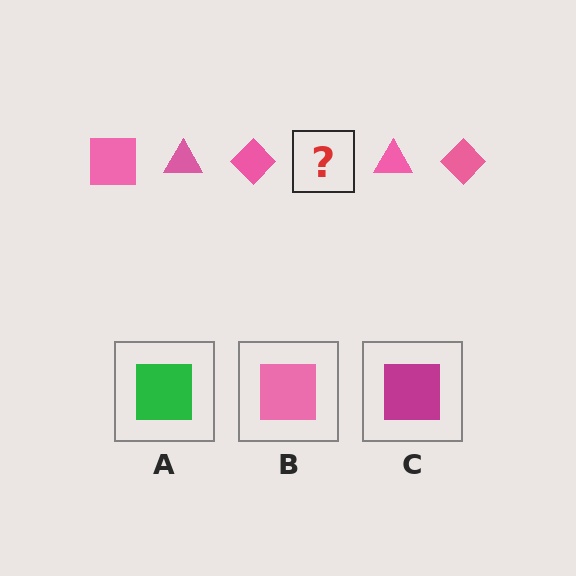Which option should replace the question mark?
Option B.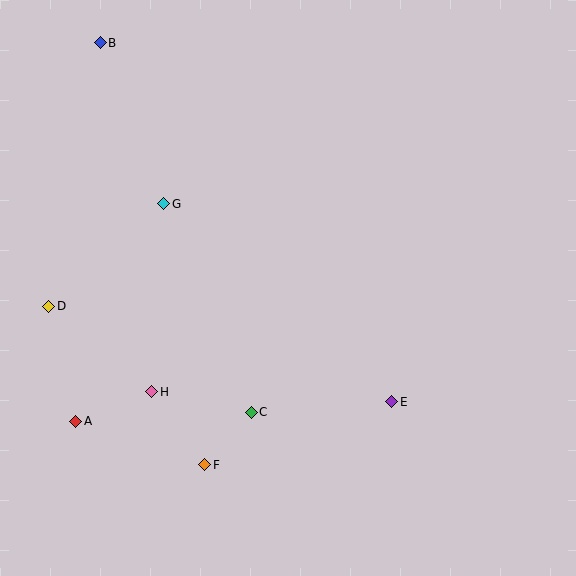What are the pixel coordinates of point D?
Point D is at (49, 306).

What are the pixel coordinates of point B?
Point B is at (100, 43).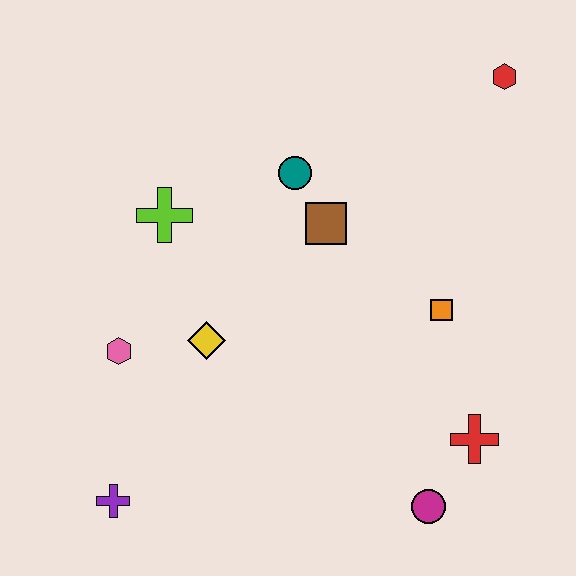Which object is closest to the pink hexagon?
The yellow diamond is closest to the pink hexagon.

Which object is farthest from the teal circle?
The purple cross is farthest from the teal circle.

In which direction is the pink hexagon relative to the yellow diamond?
The pink hexagon is to the left of the yellow diamond.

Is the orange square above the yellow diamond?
Yes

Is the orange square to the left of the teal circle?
No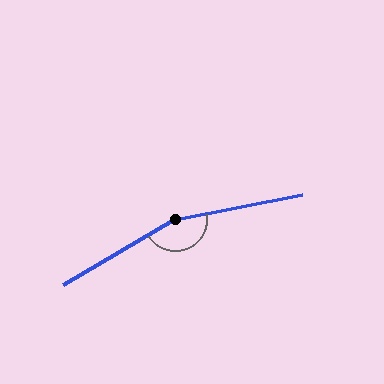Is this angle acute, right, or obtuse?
It is obtuse.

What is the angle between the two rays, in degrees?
Approximately 161 degrees.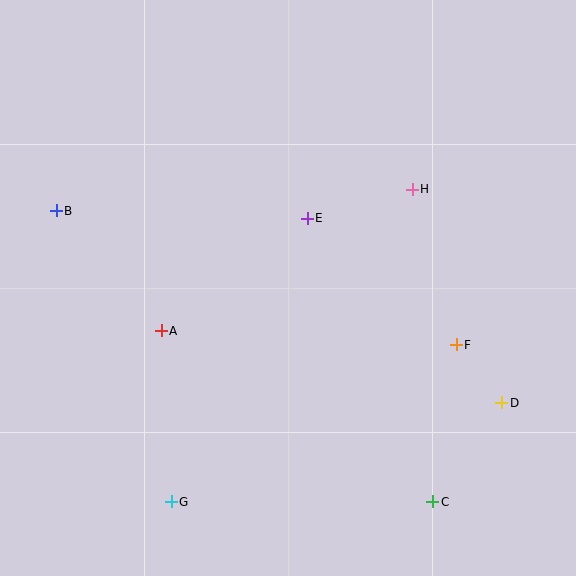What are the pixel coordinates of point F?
Point F is at (456, 345).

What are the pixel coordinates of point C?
Point C is at (433, 502).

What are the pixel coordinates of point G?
Point G is at (171, 502).